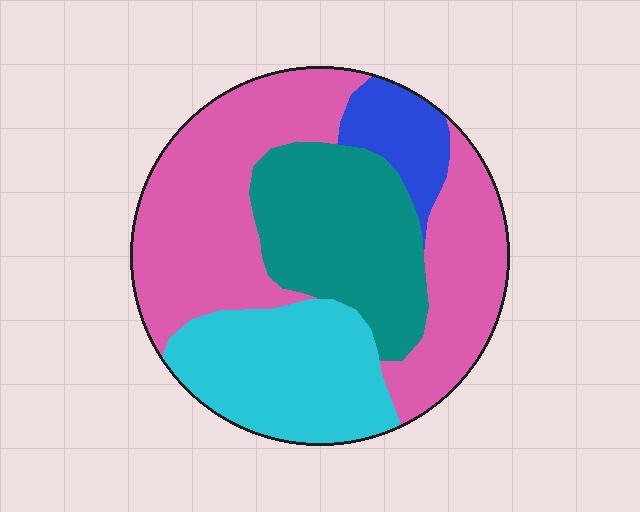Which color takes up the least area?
Blue, at roughly 10%.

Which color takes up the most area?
Pink, at roughly 45%.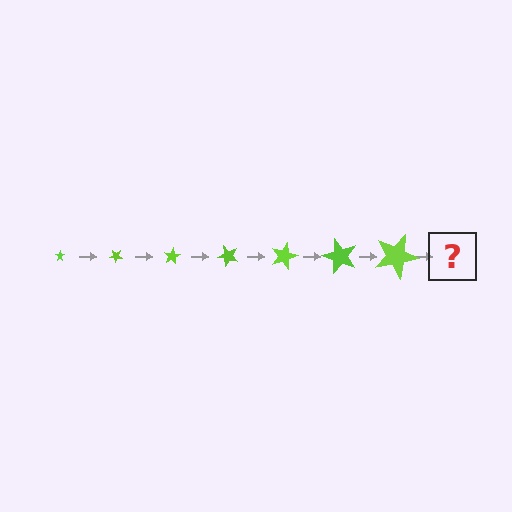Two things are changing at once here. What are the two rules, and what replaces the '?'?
The two rules are that the star grows larger each step and it rotates 40 degrees each step. The '?' should be a star, larger than the previous one and rotated 280 degrees from the start.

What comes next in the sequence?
The next element should be a star, larger than the previous one and rotated 280 degrees from the start.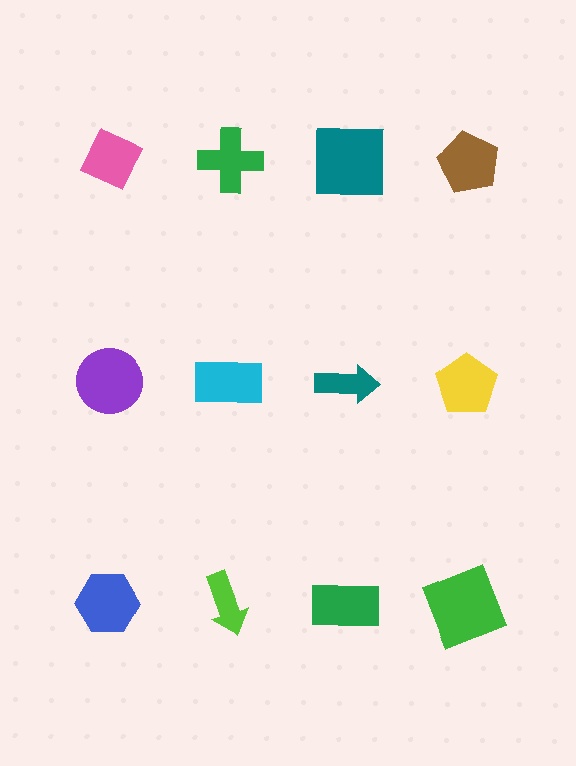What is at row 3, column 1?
A blue hexagon.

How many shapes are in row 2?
4 shapes.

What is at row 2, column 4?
A yellow pentagon.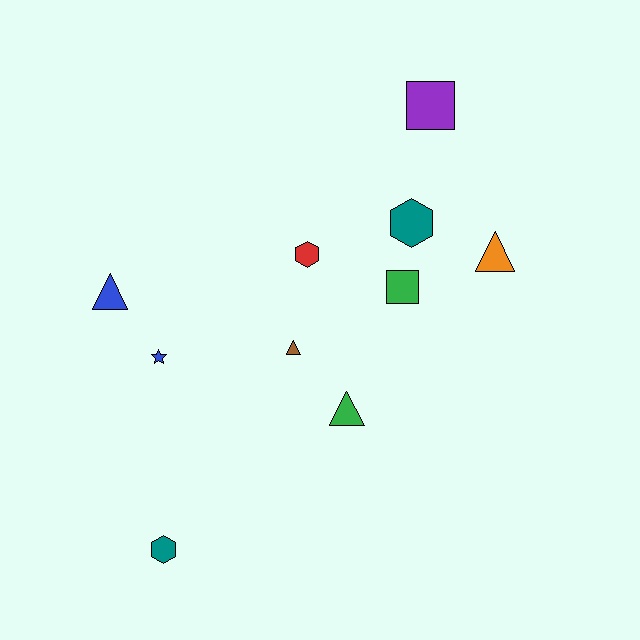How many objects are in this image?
There are 10 objects.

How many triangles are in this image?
There are 4 triangles.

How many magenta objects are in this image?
There are no magenta objects.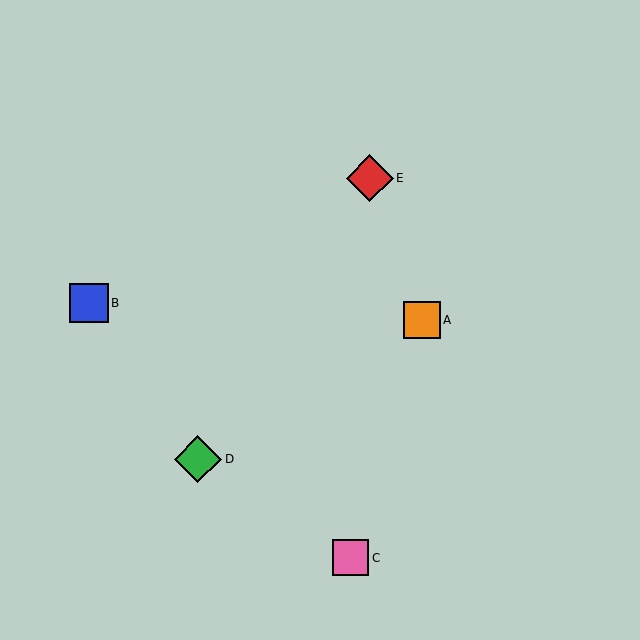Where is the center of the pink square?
The center of the pink square is at (351, 558).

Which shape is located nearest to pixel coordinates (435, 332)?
The orange square (labeled A) at (422, 320) is nearest to that location.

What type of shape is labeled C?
Shape C is a pink square.